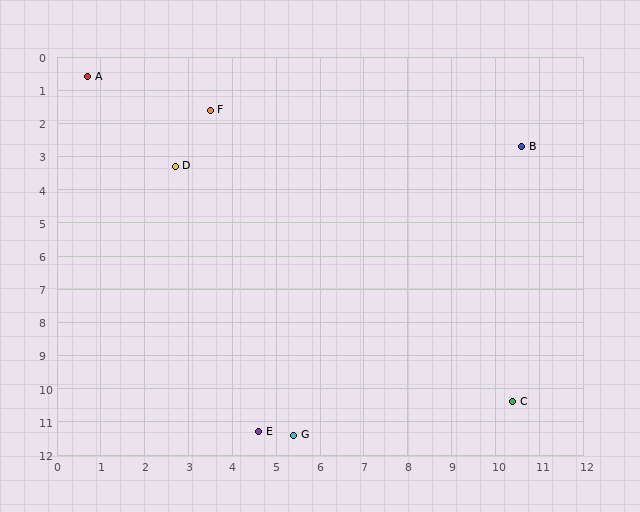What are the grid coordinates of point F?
Point F is at approximately (3.5, 1.6).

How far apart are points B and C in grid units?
Points B and C are about 7.7 grid units apart.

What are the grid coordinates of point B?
Point B is at approximately (10.6, 2.7).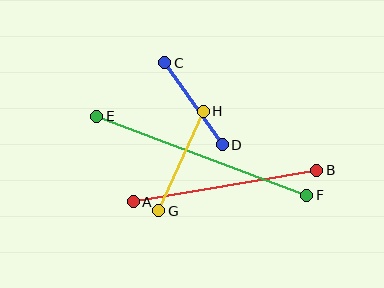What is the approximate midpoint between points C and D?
The midpoint is at approximately (193, 104) pixels.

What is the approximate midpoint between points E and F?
The midpoint is at approximately (202, 156) pixels.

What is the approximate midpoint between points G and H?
The midpoint is at approximately (181, 161) pixels.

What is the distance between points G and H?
The distance is approximately 109 pixels.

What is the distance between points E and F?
The distance is approximately 224 pixels.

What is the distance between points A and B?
The distance is approximately 186 pixels.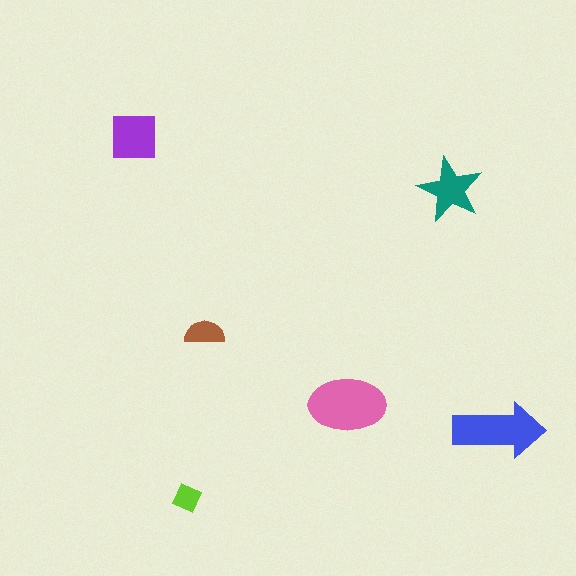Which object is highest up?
The purple square is topmost.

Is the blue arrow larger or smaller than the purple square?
Larger.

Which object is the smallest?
The lime diamond.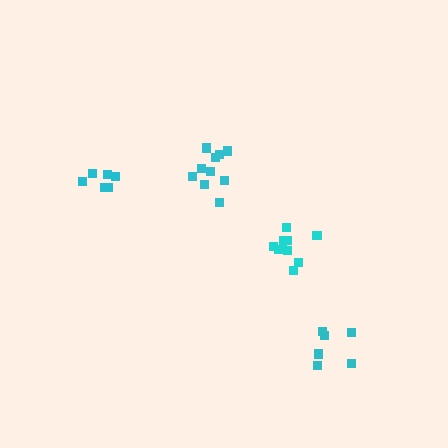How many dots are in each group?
Group 1: 10 dots, Group 2: 6 dots, Group 3: 6 dots, Group 4: 10 dots (32 total).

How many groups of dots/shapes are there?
There are 4 groups.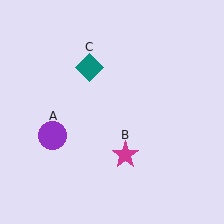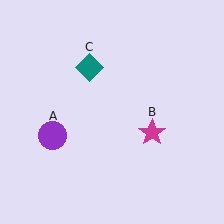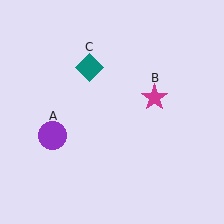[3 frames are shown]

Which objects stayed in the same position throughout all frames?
Purple circle (object A) and teal diamond (object C) remained stationary.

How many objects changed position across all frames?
1 object changed position: magenta star (object B).